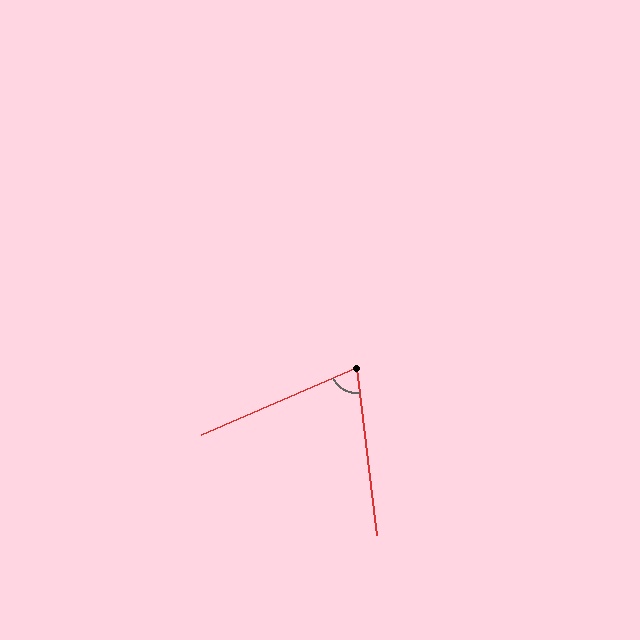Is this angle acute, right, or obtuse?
It is acute.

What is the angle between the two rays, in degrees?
Approximately 73 degrees.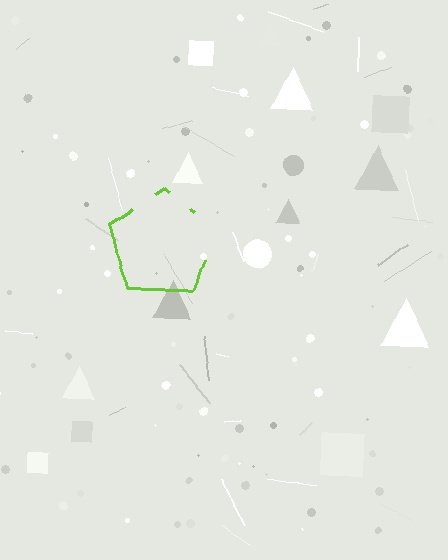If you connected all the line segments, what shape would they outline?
They would outline a pentagon.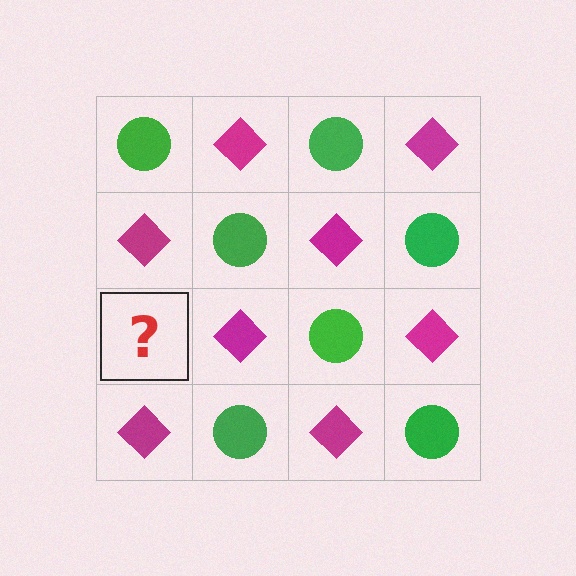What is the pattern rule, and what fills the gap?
The rule is that it alternates green circle and magenta diamond in a checkerboard pattern. The gap should be filled with a green circle.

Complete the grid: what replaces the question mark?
The question mark should be replaced with a green circle.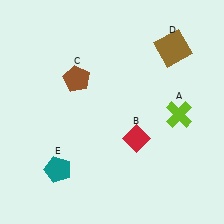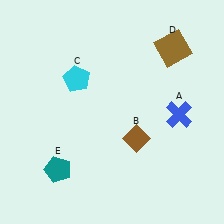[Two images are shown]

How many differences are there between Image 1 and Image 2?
There are 3 differences between the two images.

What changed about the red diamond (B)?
In Image 1, B is red. In Image 2, it changed to brown.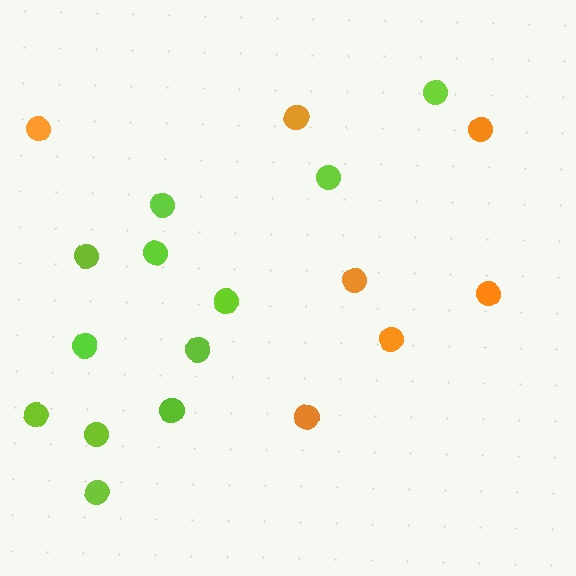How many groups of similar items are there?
There are 2 groups: one group of orange circles (7) and one group of lime circles (12).